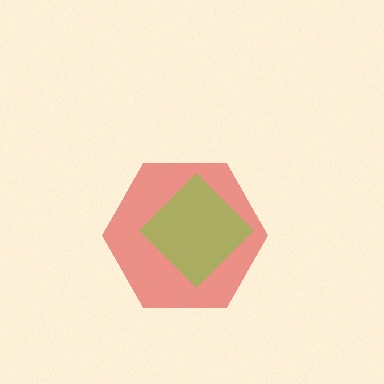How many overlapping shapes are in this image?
There are 2 overlapping shapes in the image.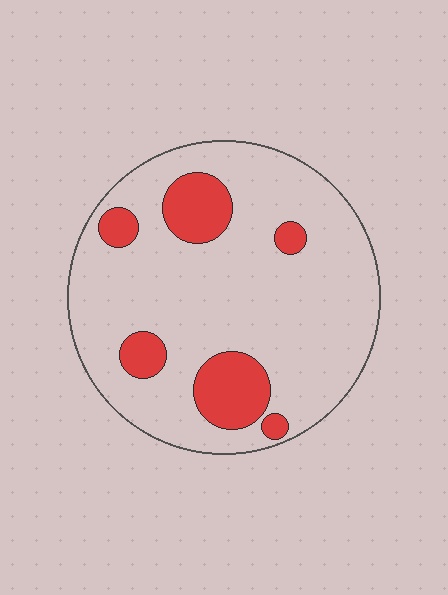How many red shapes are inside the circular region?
6.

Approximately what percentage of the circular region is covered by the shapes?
Approximately 15%.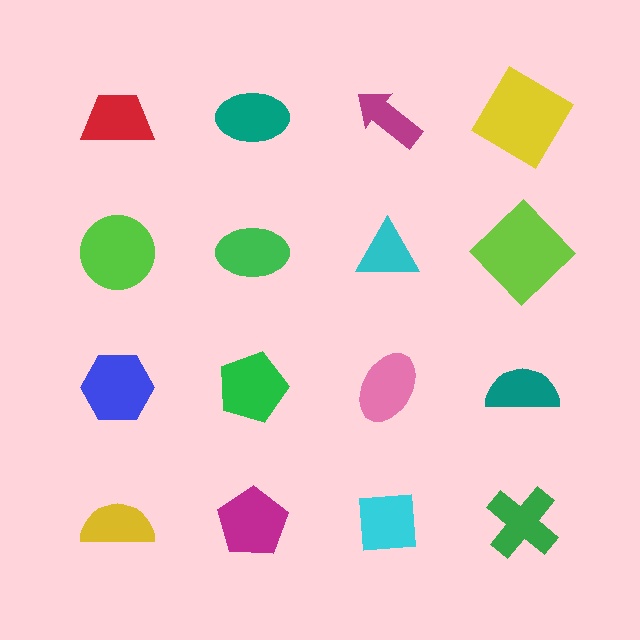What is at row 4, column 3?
A cyan square.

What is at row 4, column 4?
A green cross.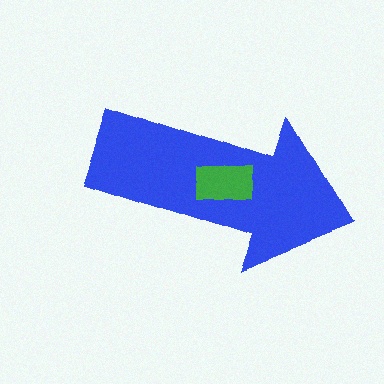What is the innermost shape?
The green rectangle.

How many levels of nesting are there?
2.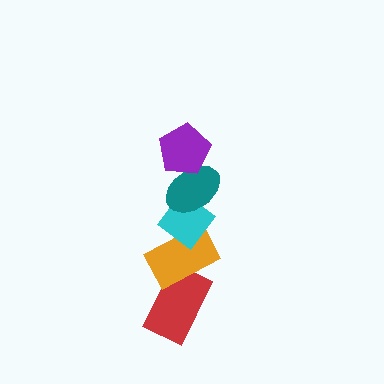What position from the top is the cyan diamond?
The cyan diamond is 3rd from the top.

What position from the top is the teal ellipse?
The teal ellipse is 2nd from the top.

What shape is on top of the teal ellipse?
The purple pentagon is on top of the teal ellipse.